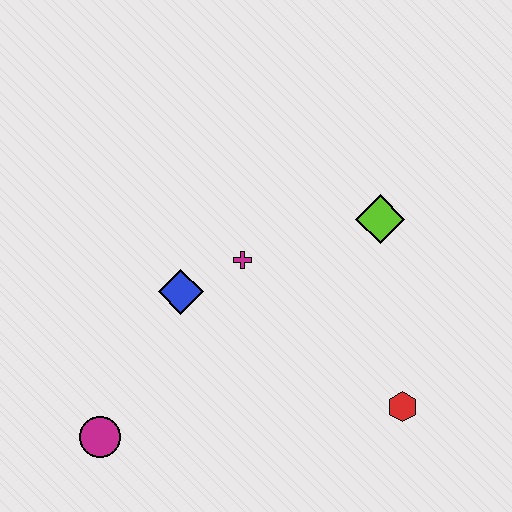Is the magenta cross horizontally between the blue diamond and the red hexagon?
Yes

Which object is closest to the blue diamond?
The magenta cross is closest to the blue diamond.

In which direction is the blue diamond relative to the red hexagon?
The blue diamond is to the left of the red hexagon.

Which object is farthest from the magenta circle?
The lime diamond is farthest from the magenta circle.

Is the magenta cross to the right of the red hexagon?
No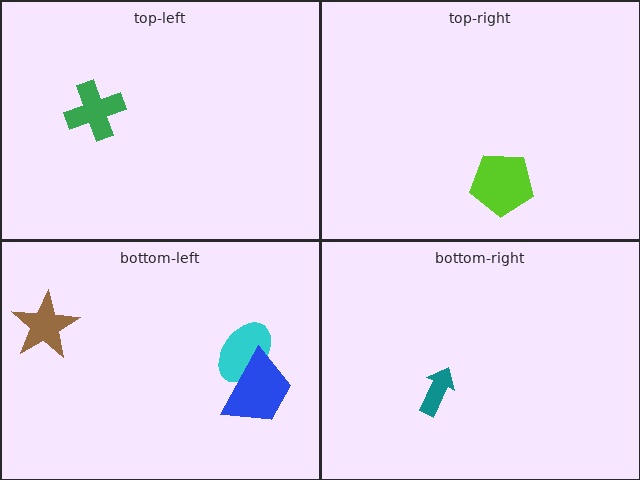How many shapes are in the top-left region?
1.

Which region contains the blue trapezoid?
The bottom-left region.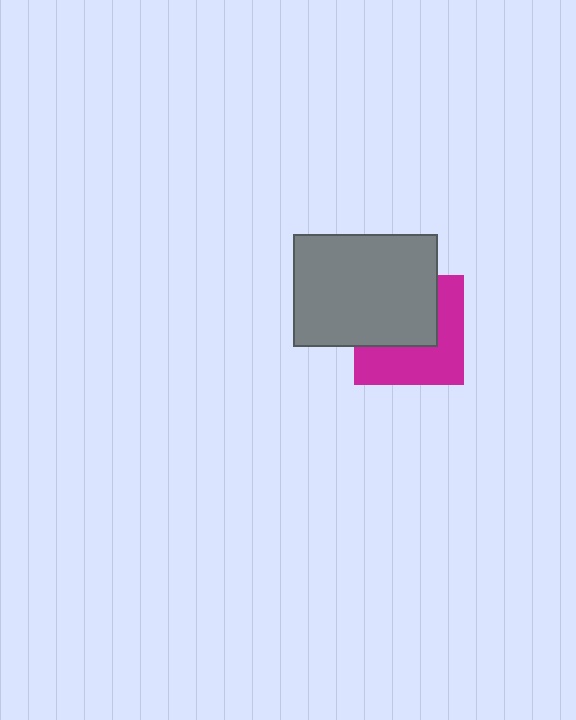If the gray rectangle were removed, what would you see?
You would see the complete magenta square.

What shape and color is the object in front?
The object in front is a gray rectangle.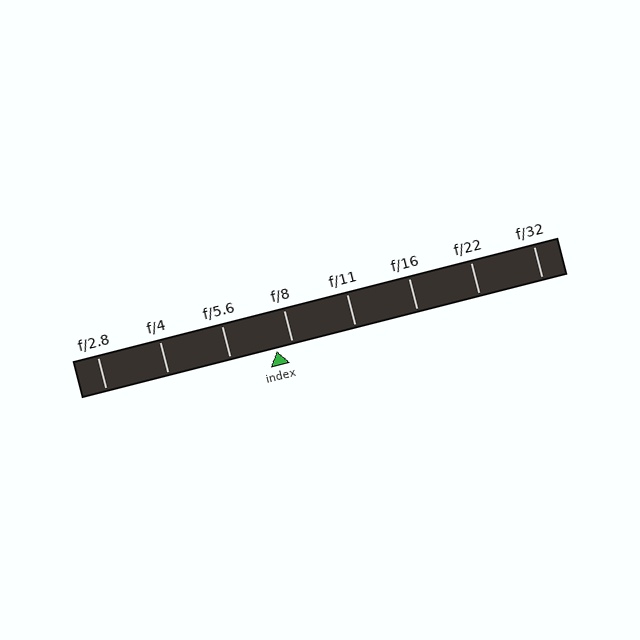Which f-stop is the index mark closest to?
The index mark is closest to f/8.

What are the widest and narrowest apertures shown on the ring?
The widest aperture shown is f/2.8 and the narrowest is f/32.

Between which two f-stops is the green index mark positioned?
The index mark is between f/5.6 and f/8.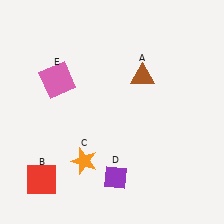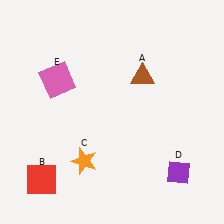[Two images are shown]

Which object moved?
The purple diamond (D) moved right.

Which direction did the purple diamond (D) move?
The purple diamond (D) moved right.